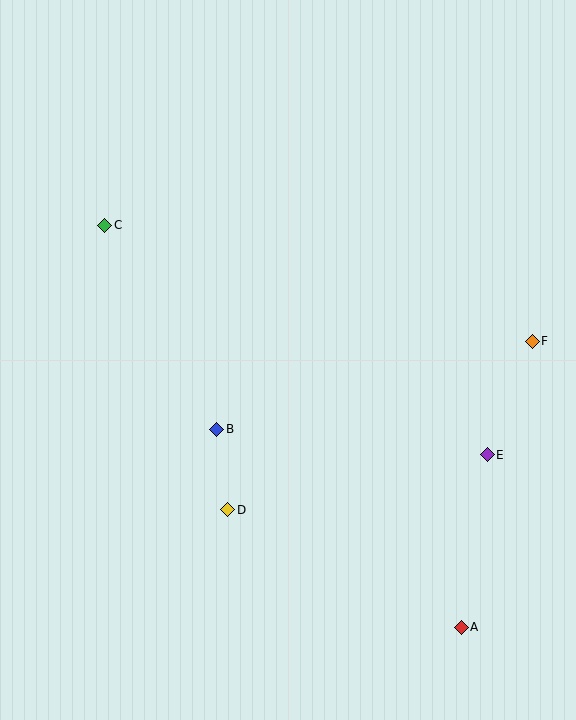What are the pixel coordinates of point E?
Point E is at (487, 455).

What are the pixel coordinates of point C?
Point C is at (105, 225).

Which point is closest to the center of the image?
Point B at (217, 429) is closest to the center.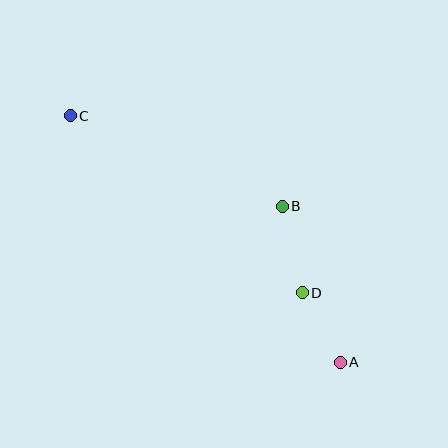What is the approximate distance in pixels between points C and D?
The distance between C and D is approximately 292 pixels.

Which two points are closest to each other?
Points A and D are closest to each other.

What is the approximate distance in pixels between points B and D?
The distance between B and D is approximately 89 pixels.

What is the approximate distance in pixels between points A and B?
The distance between A and B is approximately 166 pixels.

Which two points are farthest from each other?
Points A and C are farthest from each other.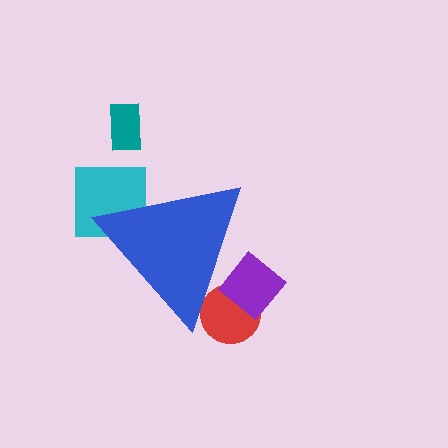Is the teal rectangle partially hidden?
No, the teal rectangle is fully visible.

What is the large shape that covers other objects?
A blue triangle.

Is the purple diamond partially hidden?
Yes, the purple diamond is partially hidden behind the blue triangle.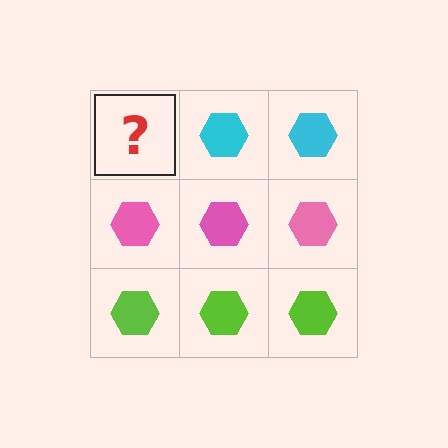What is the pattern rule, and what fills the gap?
The rule is that each row has a consistent color. The gap should be filled with a cyan hexagon.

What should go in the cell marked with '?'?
The missing cell should contain a cyan hexagon.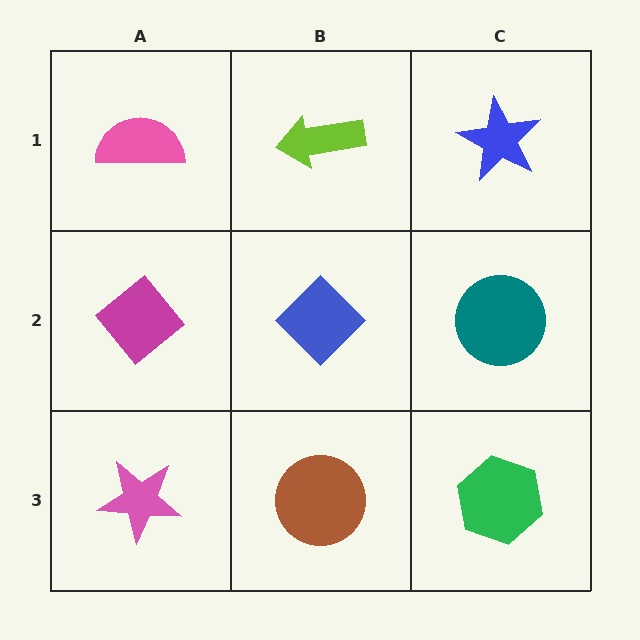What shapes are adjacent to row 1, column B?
A blue diamond (row 2, column B), a pink semicircle (row 1, column A), a blue star (row 1, column C).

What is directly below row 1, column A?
A magenta diamond.